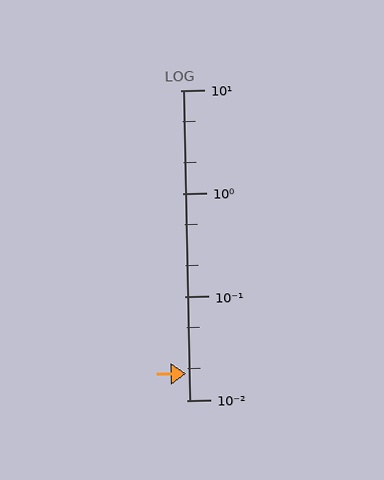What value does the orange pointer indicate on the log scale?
The pointer indicates approximately 0.018.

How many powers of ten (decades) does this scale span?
The scale spans 3 decades, from 0.01 to 10.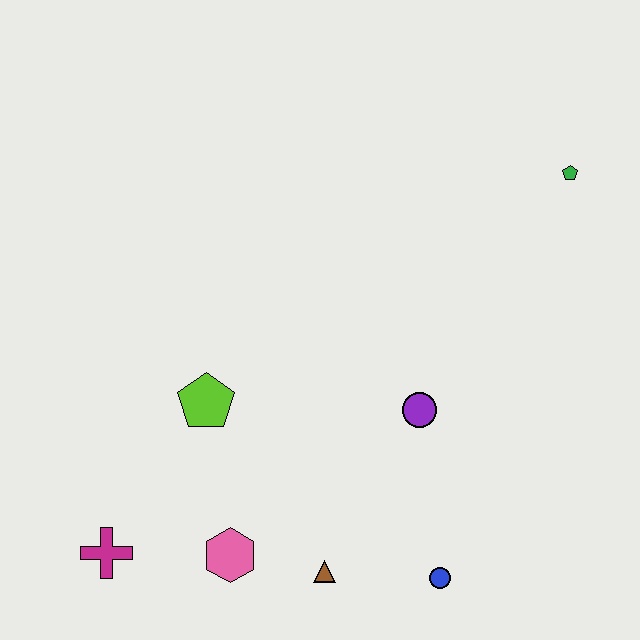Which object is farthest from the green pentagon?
The magenta cross is farthest from the green pentagon.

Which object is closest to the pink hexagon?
The brown triangle is closest to the pink hexagon.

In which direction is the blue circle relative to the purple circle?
The blue circle is below the purple circle.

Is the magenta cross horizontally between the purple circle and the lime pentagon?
No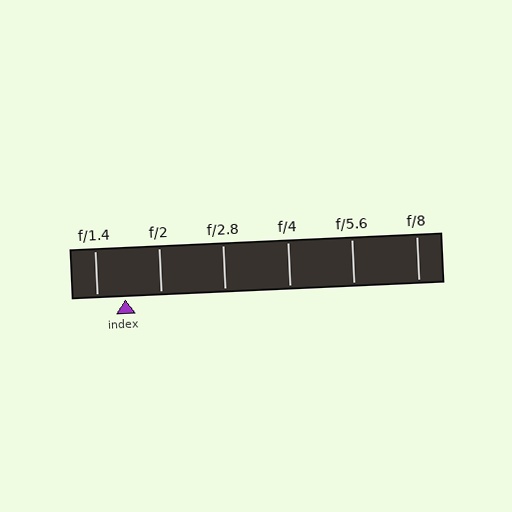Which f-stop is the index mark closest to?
The index mark is closest to f/1.4.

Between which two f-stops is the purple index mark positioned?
The index mark is between f/1.4 and f/2.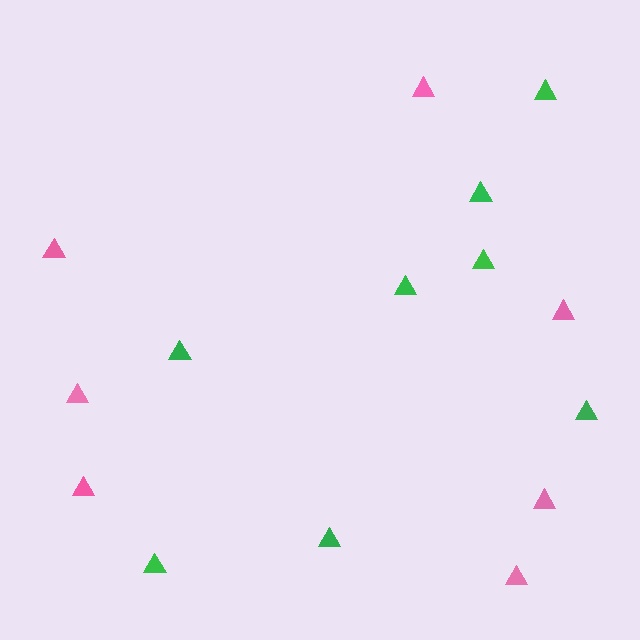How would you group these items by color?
There are 2 groups: one group of pink triangles (7) and one group of green triangles (8).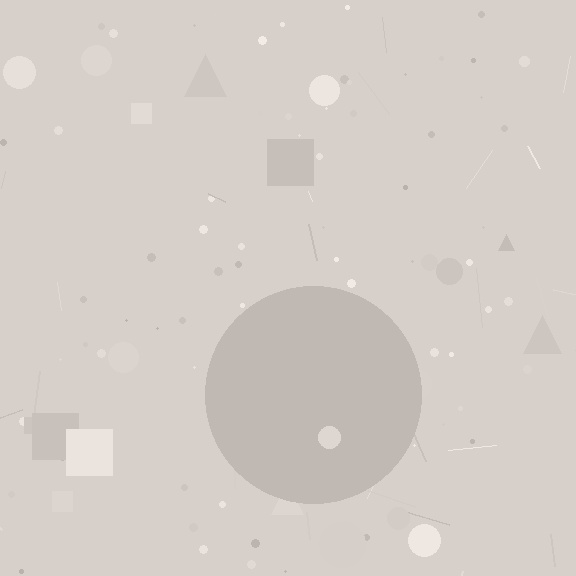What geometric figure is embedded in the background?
A circle is embedded in the background.